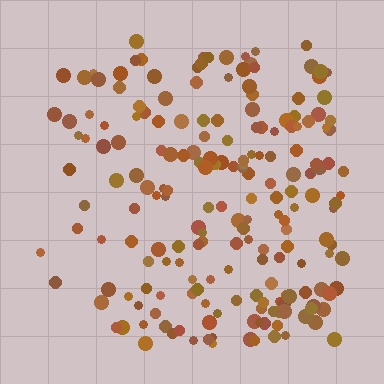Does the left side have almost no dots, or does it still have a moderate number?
Still a moderate number, just noticeably fewer than the right.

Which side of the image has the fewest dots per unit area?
The left.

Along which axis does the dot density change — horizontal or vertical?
Horizontal.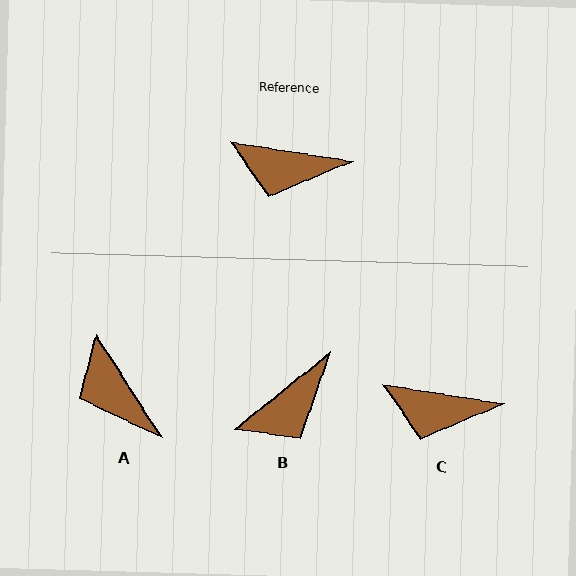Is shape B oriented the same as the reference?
No, it is off by about 48 degrees.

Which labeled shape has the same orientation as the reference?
C.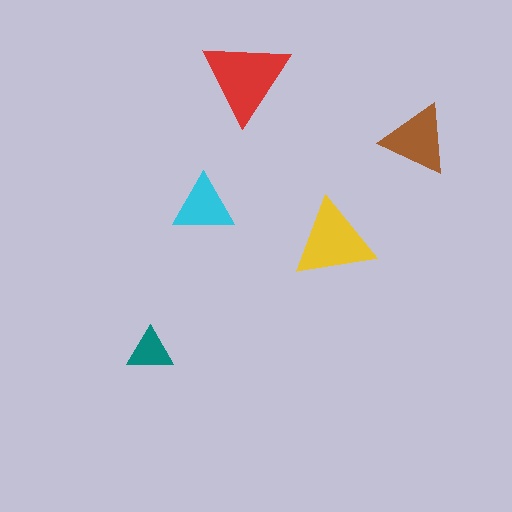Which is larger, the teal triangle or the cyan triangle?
The cyan one.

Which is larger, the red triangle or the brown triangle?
The red one.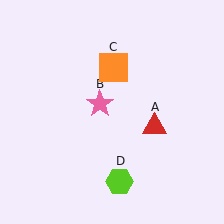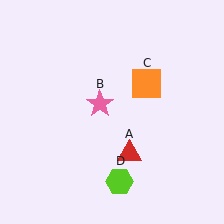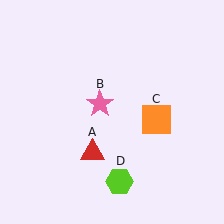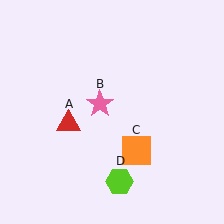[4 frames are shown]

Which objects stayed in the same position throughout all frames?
Pink star (object B) and lime hexagon (object D) remained stationary.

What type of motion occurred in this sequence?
The red triangle (object A), orange square (object C) rotated clockwise around the center of the scene.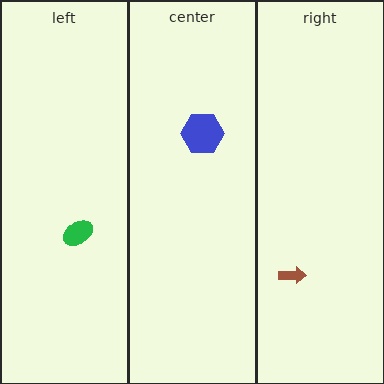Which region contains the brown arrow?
The right region.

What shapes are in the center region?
The blue hexagon.